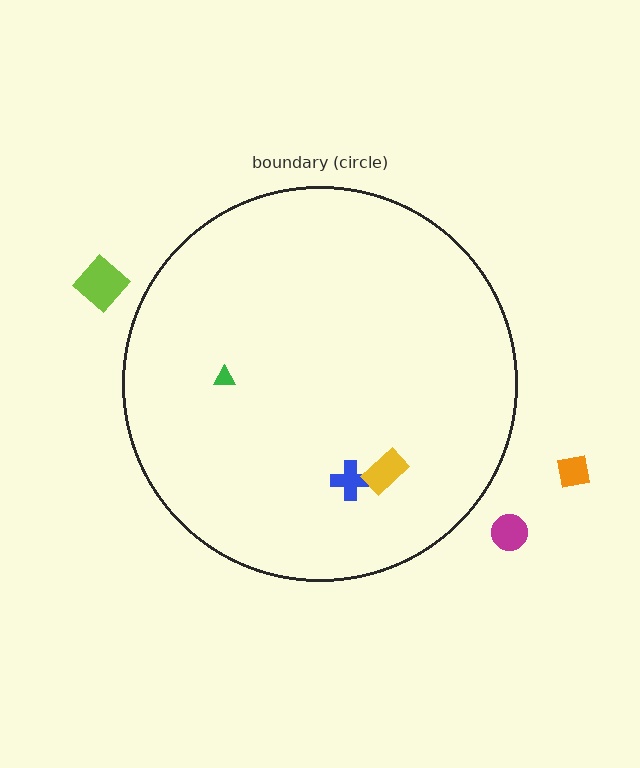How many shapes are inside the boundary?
3 inside, 3 outside.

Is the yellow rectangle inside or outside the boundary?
Inside.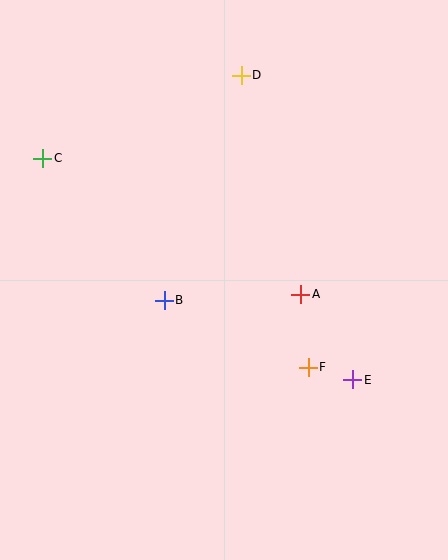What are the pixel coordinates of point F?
Point F is at (308, 367).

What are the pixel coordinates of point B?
Point B is at (164, 300).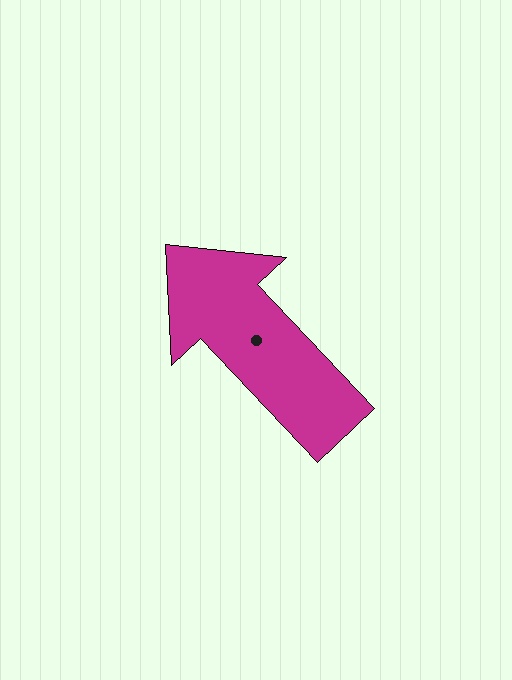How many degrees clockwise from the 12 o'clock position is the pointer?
Approximately 317 degrees.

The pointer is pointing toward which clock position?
Roughly 11 o'clock.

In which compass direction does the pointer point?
Northwest.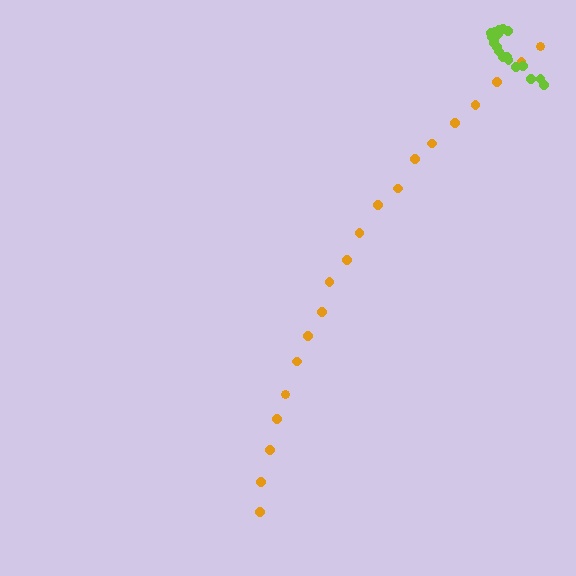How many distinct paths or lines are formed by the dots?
There are 2 distinct paths.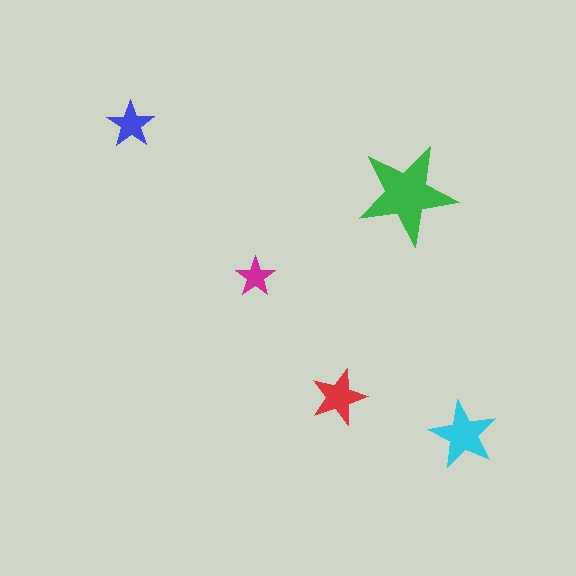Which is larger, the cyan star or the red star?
The cyan one.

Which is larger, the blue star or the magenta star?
The blue one.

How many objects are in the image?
There are 5 objects in the image.